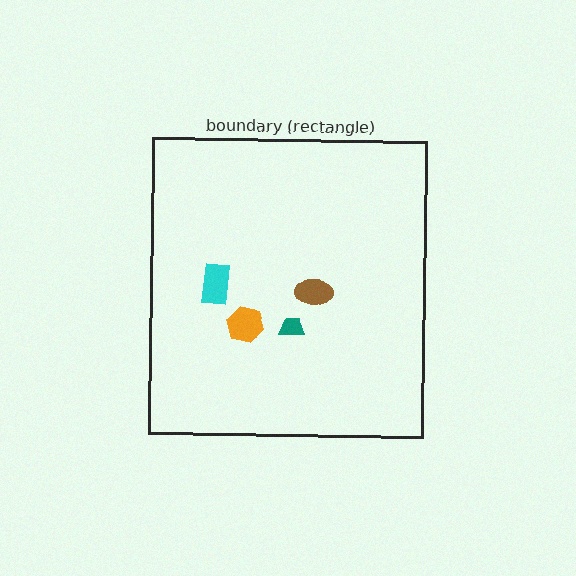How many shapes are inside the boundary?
4 inside, 0 outside.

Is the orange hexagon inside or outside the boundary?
Inside.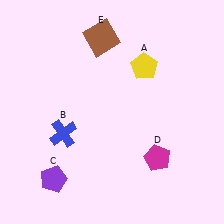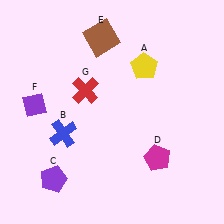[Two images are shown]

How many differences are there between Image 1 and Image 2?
There are 2 differences between the two images.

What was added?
A purple diamond (F), a red cross (G) were added in Image 2.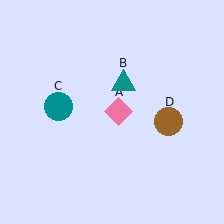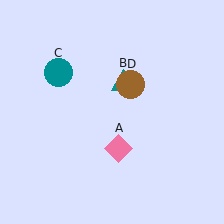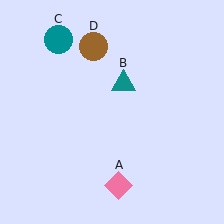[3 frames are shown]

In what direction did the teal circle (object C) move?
The teal circle (object C) moved up.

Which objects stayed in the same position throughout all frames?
Teal triangle (object B) remained stationary.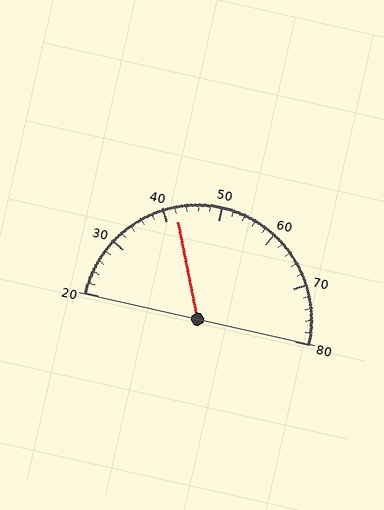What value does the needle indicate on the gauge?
The needle indicates approximately 42.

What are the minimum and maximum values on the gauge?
The gauge ranges from 20 to 80.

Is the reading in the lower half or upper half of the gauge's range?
The reading is in the lower half of the range (20 to 80).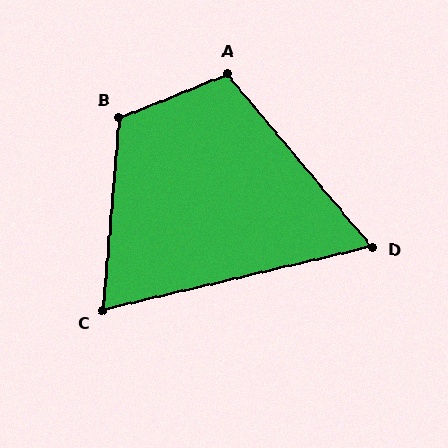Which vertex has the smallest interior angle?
D, at approximately 63 degrees.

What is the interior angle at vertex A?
Approximately 108 degrees (obtuse).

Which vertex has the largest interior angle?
B, at approximately 117 degrees.